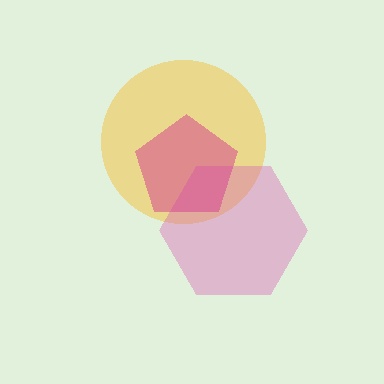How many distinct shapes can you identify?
There are 3 distinct shapes: a yellow circle, a pink hexagon, a magenta pentagon.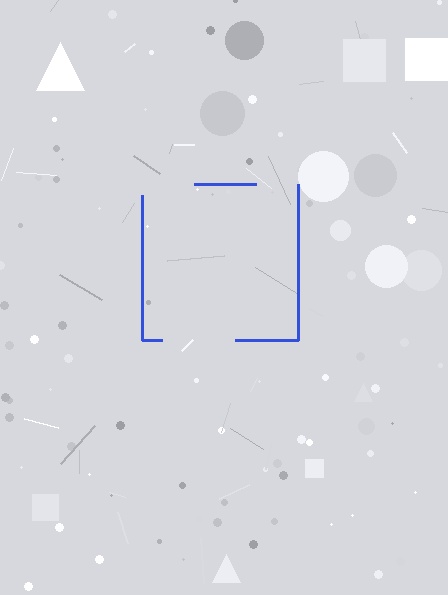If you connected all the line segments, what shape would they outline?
They would outline a square.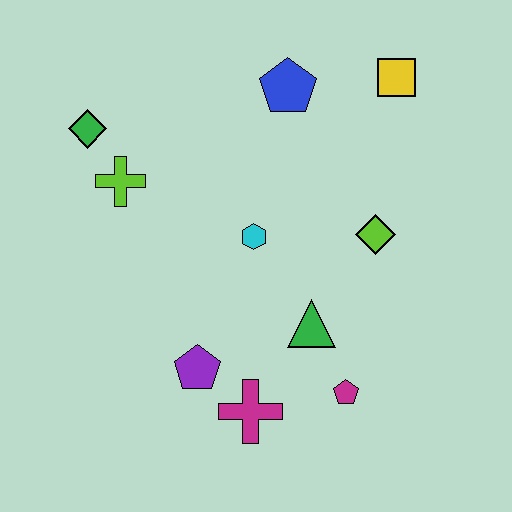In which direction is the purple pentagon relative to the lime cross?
The purple pentagon is below the lime cross.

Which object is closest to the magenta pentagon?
The green triangle is closest to the magenta pentagon.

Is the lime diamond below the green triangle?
No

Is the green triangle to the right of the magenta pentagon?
No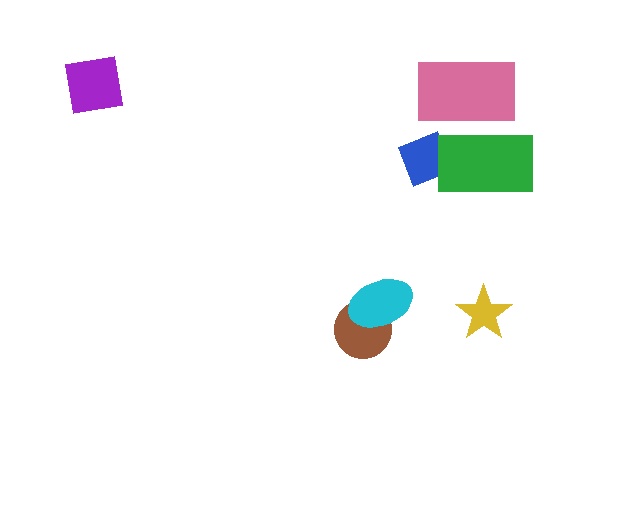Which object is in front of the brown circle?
The cyan ellipse is in front of the brown circle.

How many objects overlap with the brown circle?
1 object overlaps with the brown circle.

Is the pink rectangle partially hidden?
Yes, it is partially covered by another shape.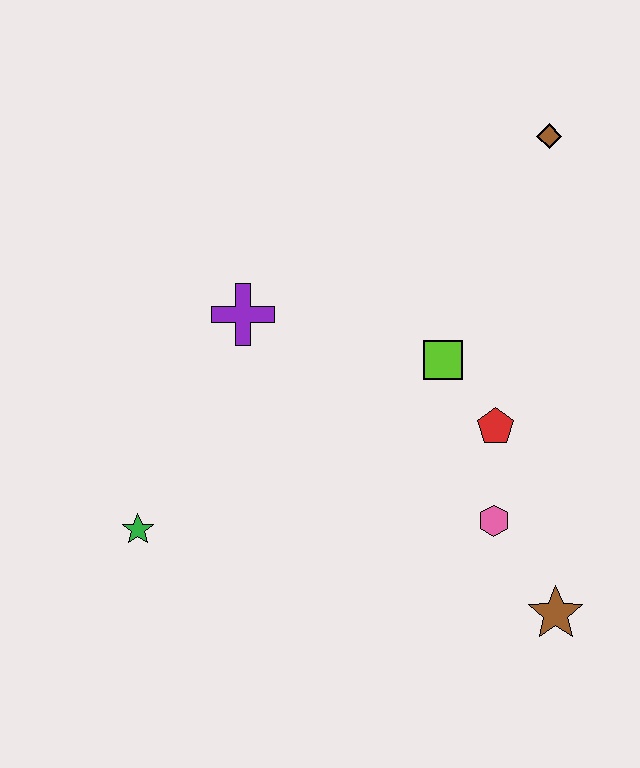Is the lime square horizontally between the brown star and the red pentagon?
No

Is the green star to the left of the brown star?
Yes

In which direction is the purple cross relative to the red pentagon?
The purple cross is to the left of the red pentagon.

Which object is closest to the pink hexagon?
The red pentagon is closest to the pink hexagon.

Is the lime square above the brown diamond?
No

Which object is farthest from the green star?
The brown diamond is farthest from the green star.